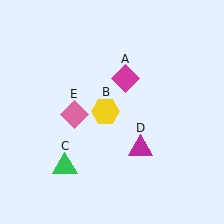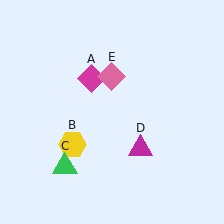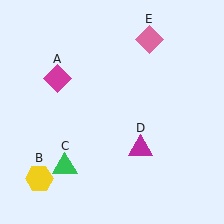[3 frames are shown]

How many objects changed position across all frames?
3 objects changed position: magenta diamond (object A), yellow hexagon (object B), pink diamond (object E).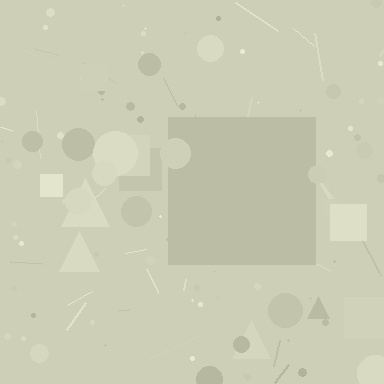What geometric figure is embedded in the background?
A square is embedded in the background.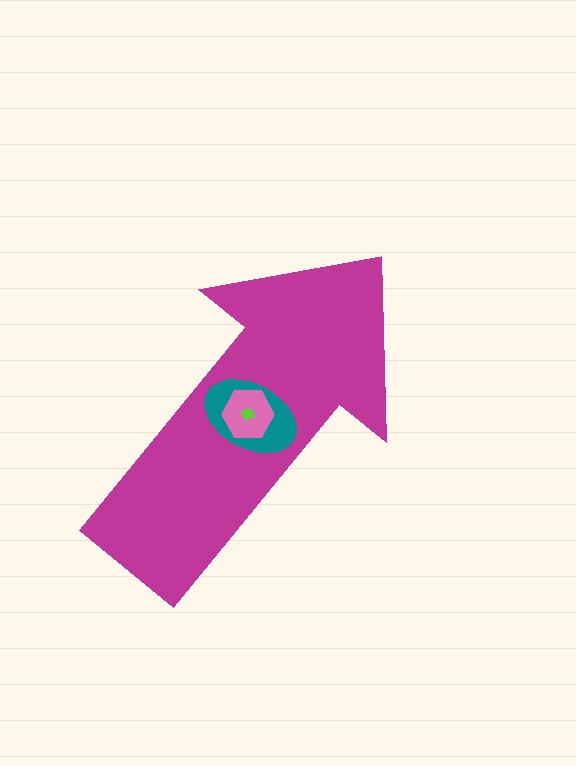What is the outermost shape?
The magenta arrow.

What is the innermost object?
The lime diamond.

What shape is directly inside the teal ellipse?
The pink hexagon.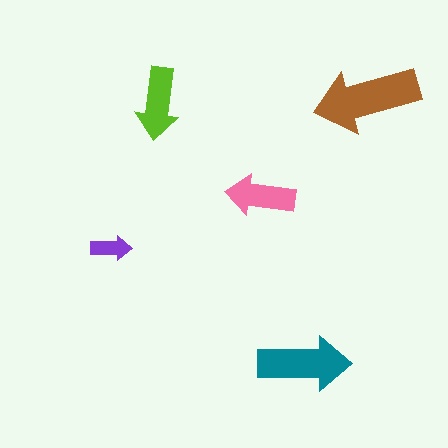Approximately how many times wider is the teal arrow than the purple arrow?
About 2.5 times wider.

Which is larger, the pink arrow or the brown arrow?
The brown one.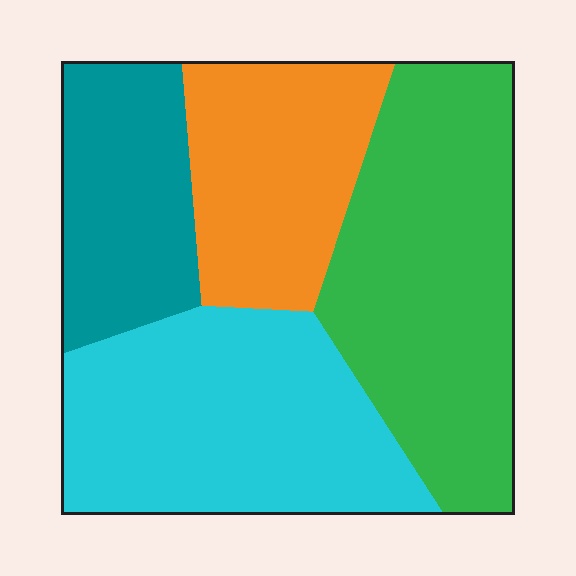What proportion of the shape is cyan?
Cyan takes up about one third (1/3) of the shape.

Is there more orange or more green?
Green.